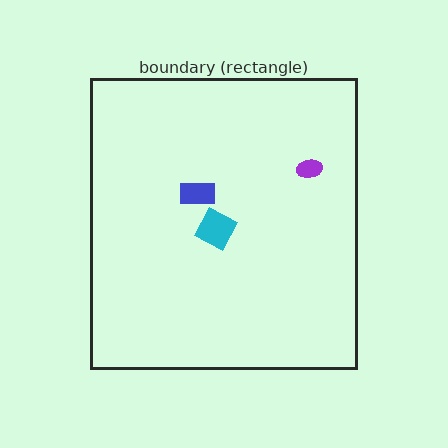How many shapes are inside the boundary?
3 inside, 0 outside.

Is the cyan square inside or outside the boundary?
Inside.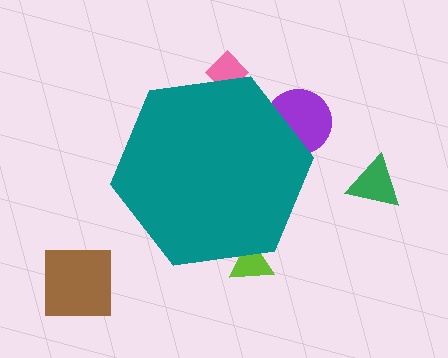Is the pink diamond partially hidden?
Yes, the pink diamond is partially hidden behind the teal hexagon.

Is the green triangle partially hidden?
No, the green triangle is fully visible.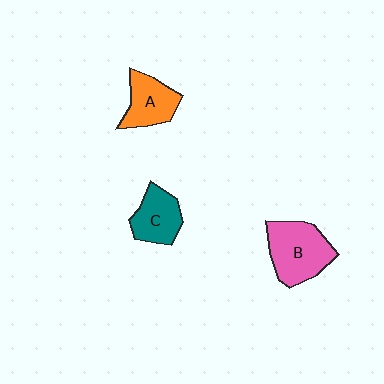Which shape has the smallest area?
Shape C (teal).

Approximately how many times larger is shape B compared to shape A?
Approximately 1.4 times.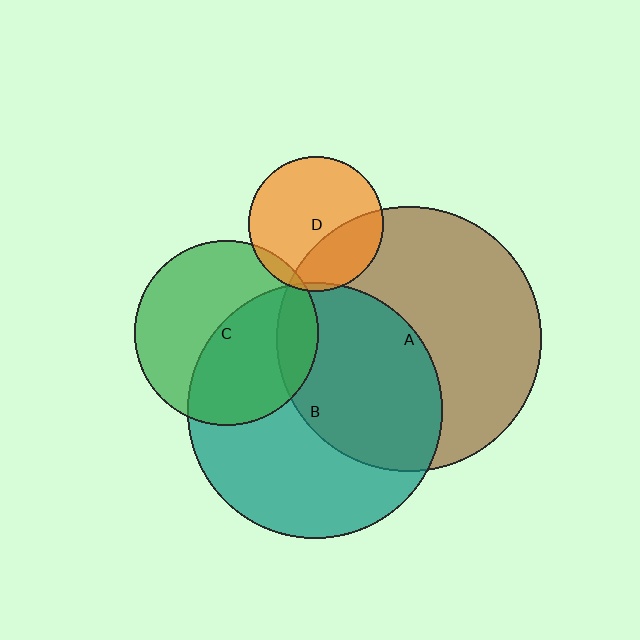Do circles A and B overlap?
Yes.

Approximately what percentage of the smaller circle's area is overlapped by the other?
Approximately 45%.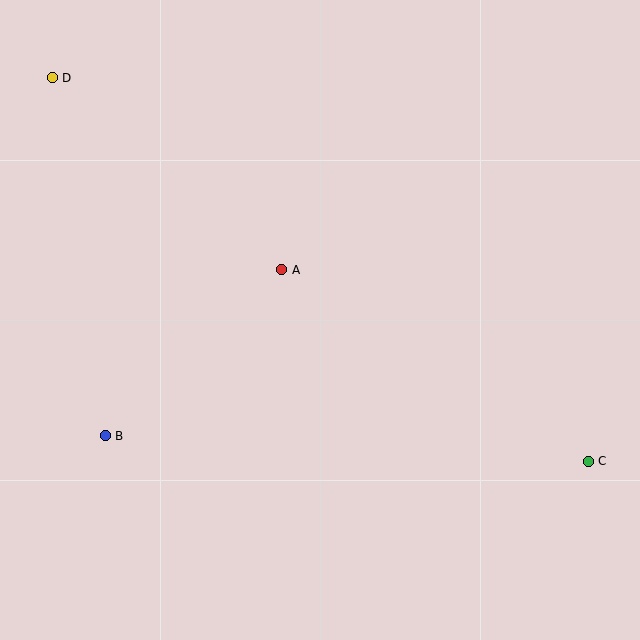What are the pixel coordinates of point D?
Point D is at (52, 78).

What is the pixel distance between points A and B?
The distance between A and B is 242 pixels.